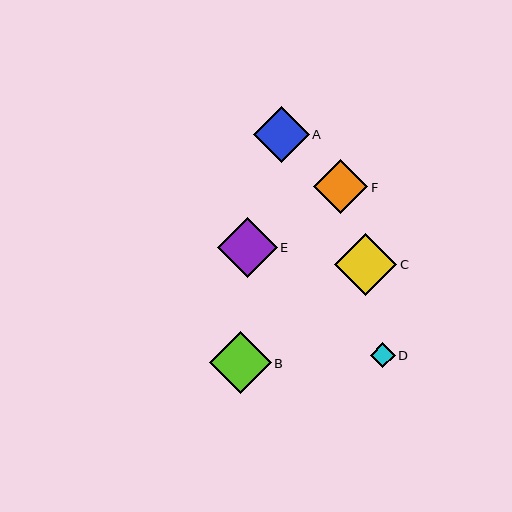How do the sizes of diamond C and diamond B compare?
Diamond C and diamond B are approximately the same size.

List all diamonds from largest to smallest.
From largest to smallest: C, B, E, A, F, D.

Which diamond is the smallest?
Diamond D is the smallest with a size of approximately 25 pixels.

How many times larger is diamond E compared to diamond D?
Diamond E is approximately 2.4 times the size of diamond D.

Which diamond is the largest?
Diamond C is the largest with a size of approximately 62 pixels.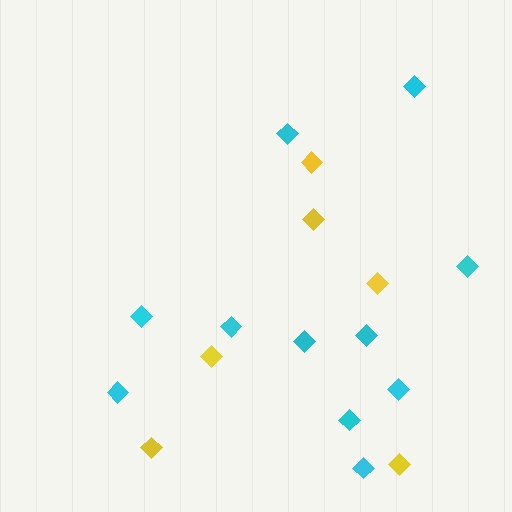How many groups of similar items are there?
There are 2 groups: one group of yellow diamonds (6) and one group of cyan diamonds (11).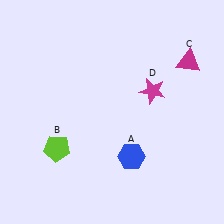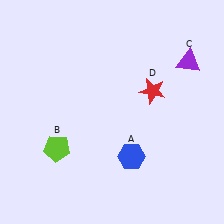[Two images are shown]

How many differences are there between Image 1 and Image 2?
There are 2 differences between the two images.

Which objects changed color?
C changed from magenta to purple. D changed from magenta to red.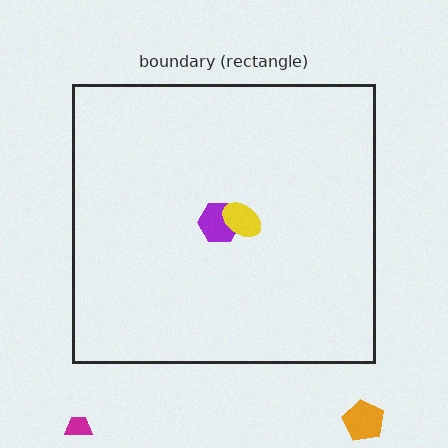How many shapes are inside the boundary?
2 inside, 2 outside.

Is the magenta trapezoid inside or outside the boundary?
Outside.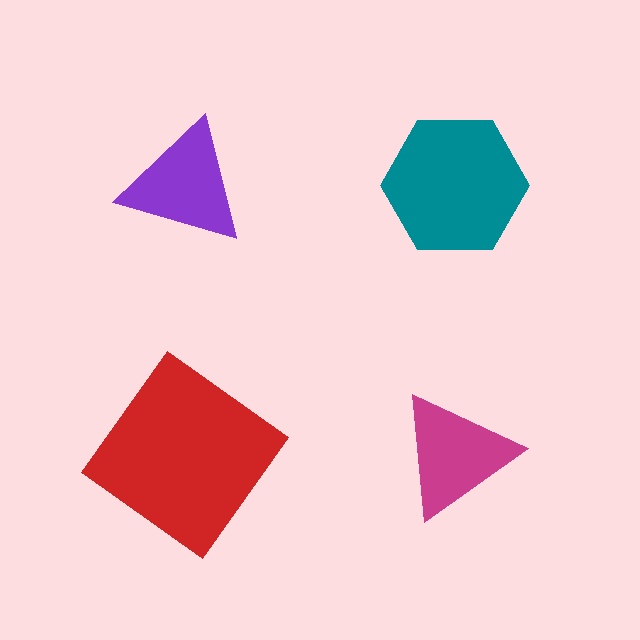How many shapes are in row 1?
2 shapes.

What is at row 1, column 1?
A purple triangle.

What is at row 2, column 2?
A magenta triangle.